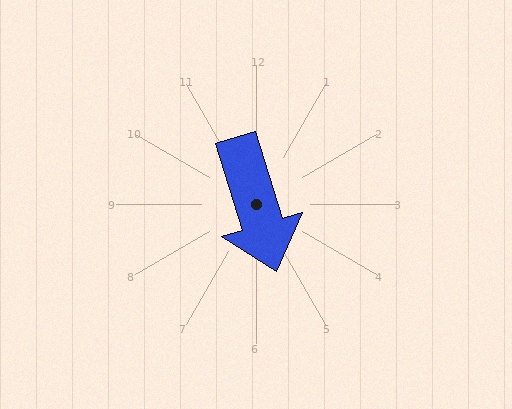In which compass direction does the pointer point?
South.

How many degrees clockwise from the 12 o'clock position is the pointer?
Approximately 163 degrees.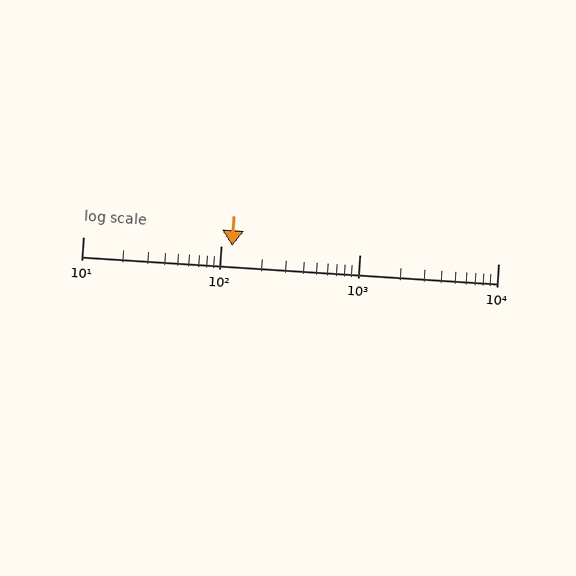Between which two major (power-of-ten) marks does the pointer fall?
The pointer is between 100 and 1000.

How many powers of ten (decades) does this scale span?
The scale spans 3 decades, from 10 to 10000.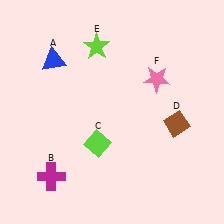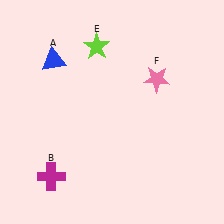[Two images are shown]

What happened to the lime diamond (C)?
The lime diamond (C) was removed in Image 2. It was in the bottom-left area of Image 1.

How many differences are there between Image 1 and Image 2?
There are 2 differences between the two images.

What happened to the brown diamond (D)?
The brown diamond (D) was removed in Image 2. It was in the bottom-right area of Image 1.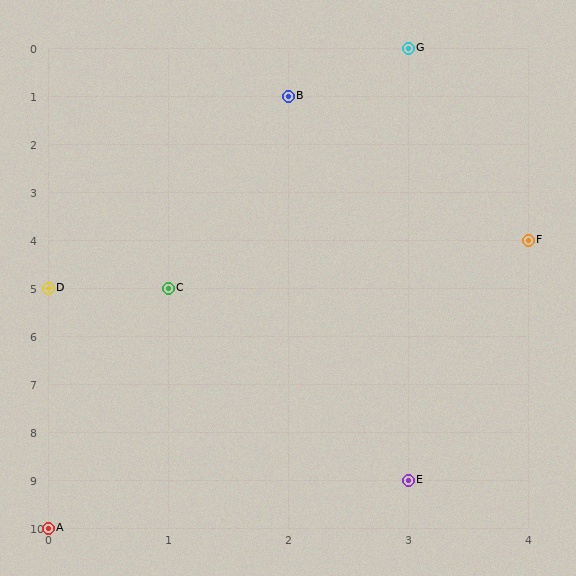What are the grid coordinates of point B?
Point B is at grid coordinates (2, 1).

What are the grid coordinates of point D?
Point D is at grid coordinates (0, 5).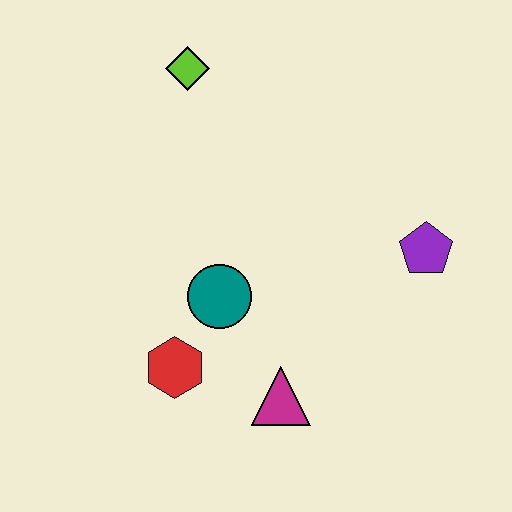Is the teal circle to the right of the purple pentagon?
No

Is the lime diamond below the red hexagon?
No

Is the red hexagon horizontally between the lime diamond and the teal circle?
No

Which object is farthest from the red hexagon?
The lime diamond is farthest from the red hexagon.